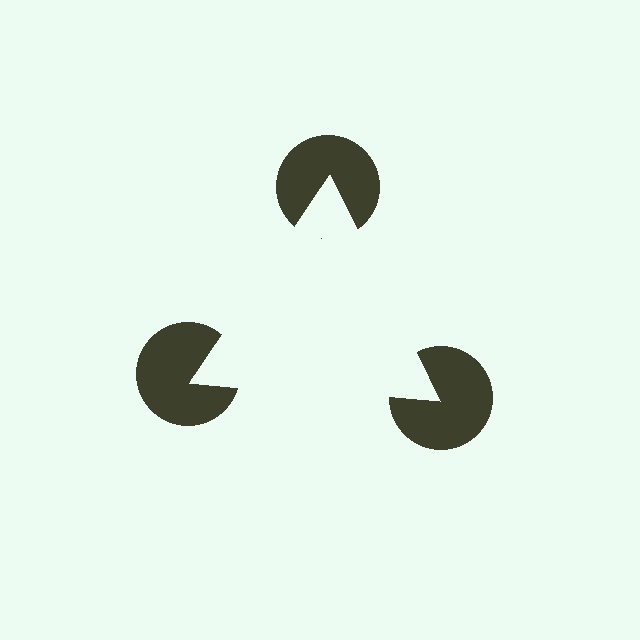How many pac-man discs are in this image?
There are 3 — one at each vertex of the illusory triangle.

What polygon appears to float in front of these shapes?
An illusory triangle — its edges are inferred from the aligned wedge cuts in the pac-man discs, not physically drawn.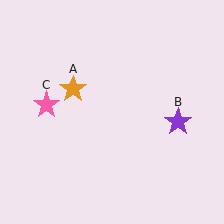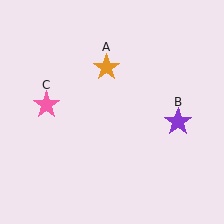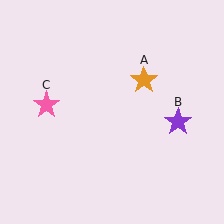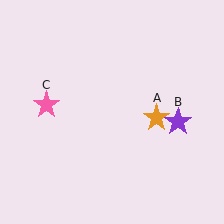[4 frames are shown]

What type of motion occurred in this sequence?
The orange star (object A) rotated clockwise around the center of the scene.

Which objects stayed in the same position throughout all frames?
Purple star (object B) and pink star (object C) remained stationary.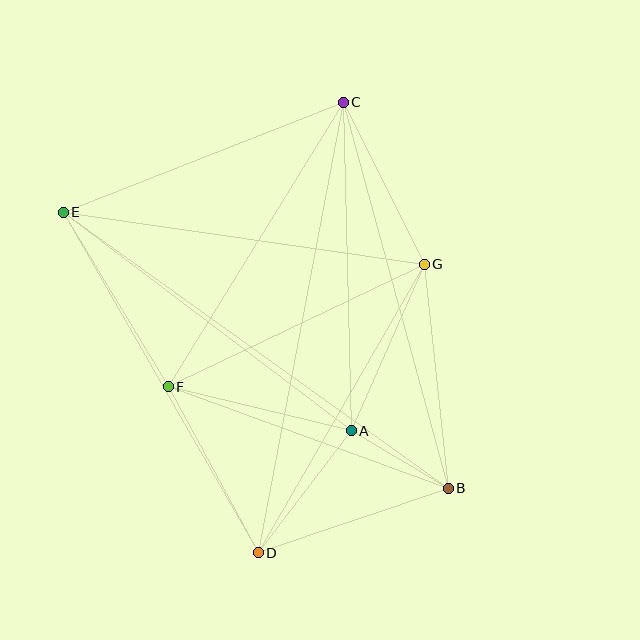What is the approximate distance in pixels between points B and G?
The distance between B and G is approximately 225 pixels.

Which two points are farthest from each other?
Points B and E are farthest from each other.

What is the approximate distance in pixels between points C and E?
The distance between C and E is approximately 301 pixels.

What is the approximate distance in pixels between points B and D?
The distance between B and D is approximately 201 pixels.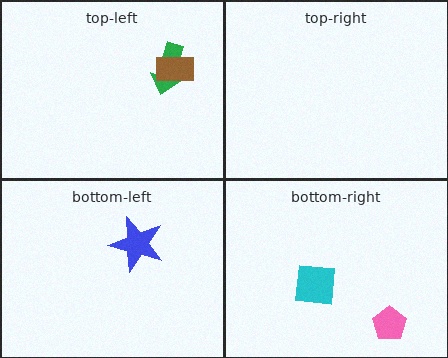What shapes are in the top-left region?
The green arrow, the brown rectangle.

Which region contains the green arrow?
The top-left region.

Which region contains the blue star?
The bottom-left region.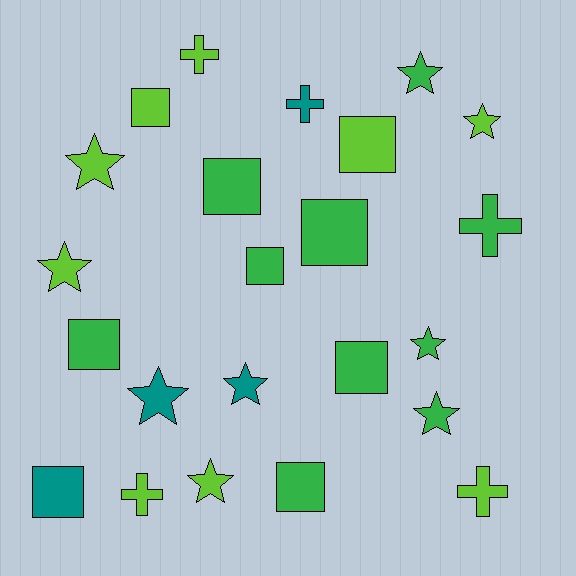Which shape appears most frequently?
Star, with 9 objects.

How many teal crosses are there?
There is 1 teal cross.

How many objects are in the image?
There are 23 objects.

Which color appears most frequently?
Green, with 10 objects.